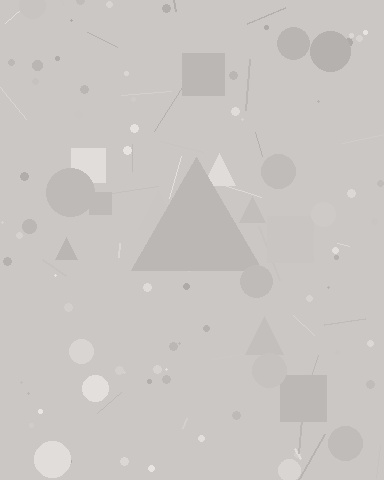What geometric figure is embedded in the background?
A triangle is embedded in the background.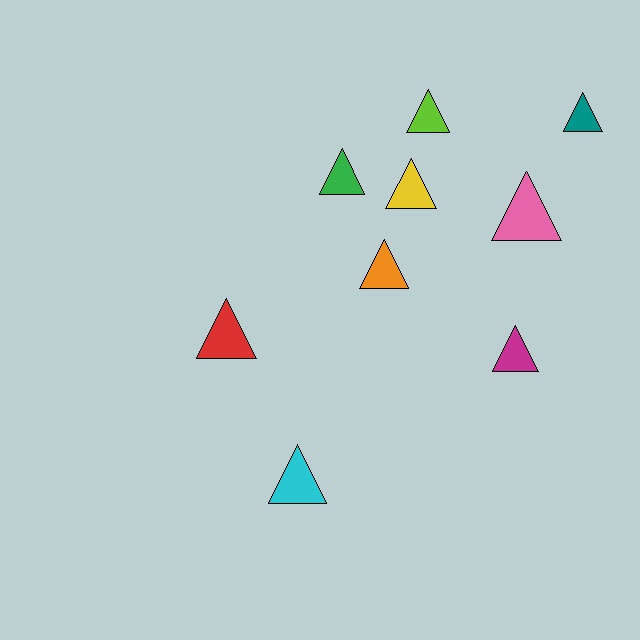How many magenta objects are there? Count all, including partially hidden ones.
There is 1 magenta object.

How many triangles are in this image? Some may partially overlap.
There are 9 triangles.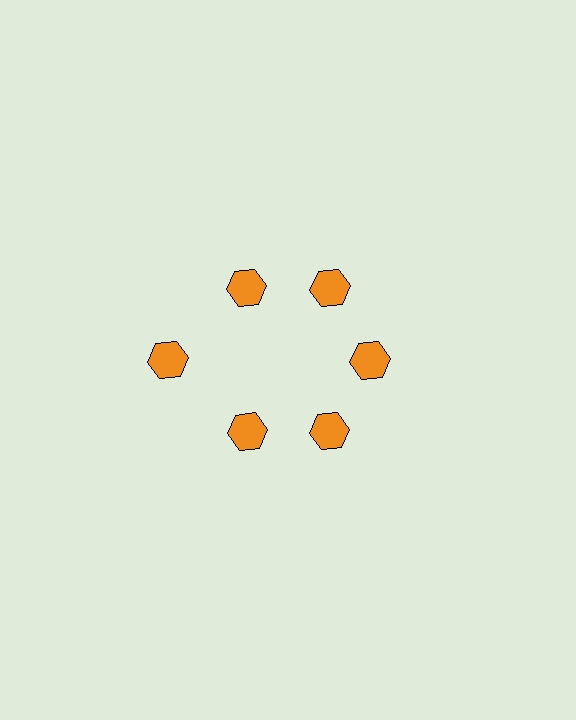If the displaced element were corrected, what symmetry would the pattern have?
It would have 6-fold rotational symmetry — the pattern would map onto itself every 60 degrees.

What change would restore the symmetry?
The symmetry would be restored by moving it inward, back onto the ring so that all 6 hexagons sit at equal angles and equal distance from the center.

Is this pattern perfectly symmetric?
No. The 6 orange hexagons are arranged in a ring, but one element near the 9 o'clock position is pushed outward from the center, breaking the 6-fold rotational symmetry.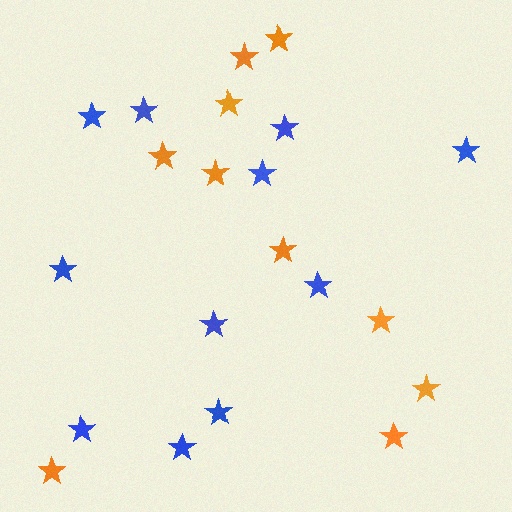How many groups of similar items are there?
There are 2 groups: one group of blue stars (11) and one group of orange stars (10).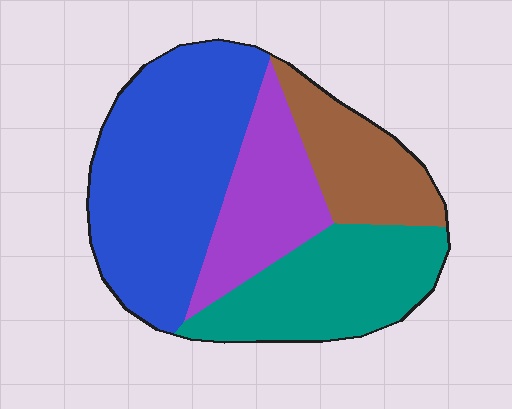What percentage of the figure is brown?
Brown covers roughly 15% of the figure.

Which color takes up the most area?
Blue, at roughly 40%.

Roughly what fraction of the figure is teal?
Teal covers about 25% of the figure.